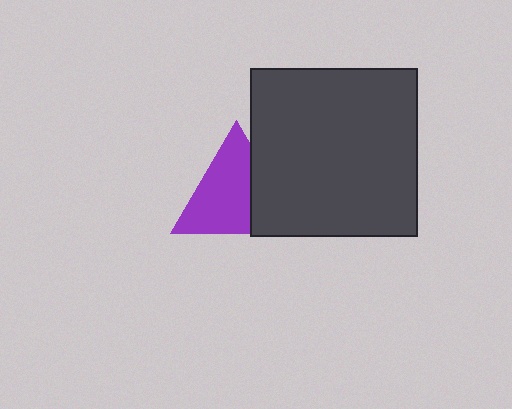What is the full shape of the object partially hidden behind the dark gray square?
The partially hidden object is a purple triangle.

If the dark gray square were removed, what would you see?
You would see the complete purple triangle.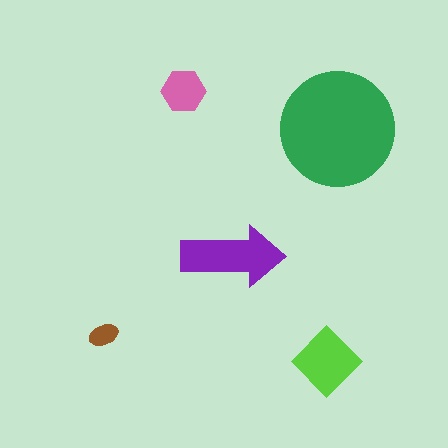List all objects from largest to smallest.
The green circle, the purple arrow, the lime diamond, the pink hexagon, the brown ellipse.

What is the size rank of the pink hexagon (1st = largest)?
4th.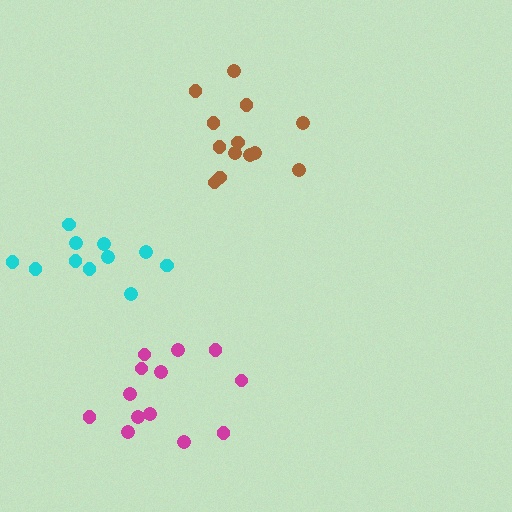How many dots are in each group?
Group 1: 13 dots, Group 2: 11 dots, Group 3: 13 dots (37 total).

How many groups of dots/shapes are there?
There are 3 groups.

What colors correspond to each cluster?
The clusters are colored: magenta, cyan, brown.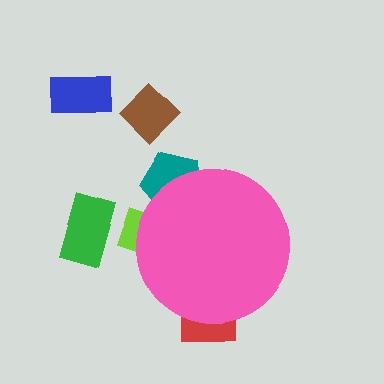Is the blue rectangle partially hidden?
No, the blue rectangle is fully visible.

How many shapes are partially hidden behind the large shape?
3 shapes are partially hidden.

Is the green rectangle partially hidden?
No, the green rectangle is fully visible.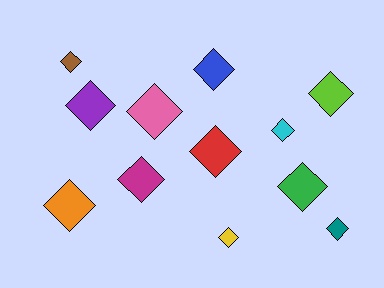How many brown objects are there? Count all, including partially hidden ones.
There is 1 brown object.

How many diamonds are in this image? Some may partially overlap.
There are 12 diamonds.